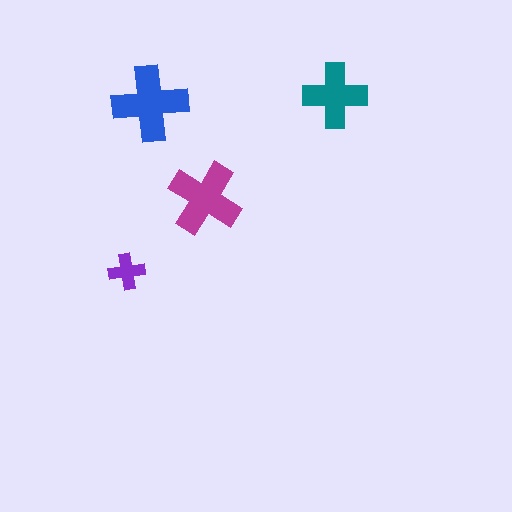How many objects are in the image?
There are 4 objects in the image.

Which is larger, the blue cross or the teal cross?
The blue one.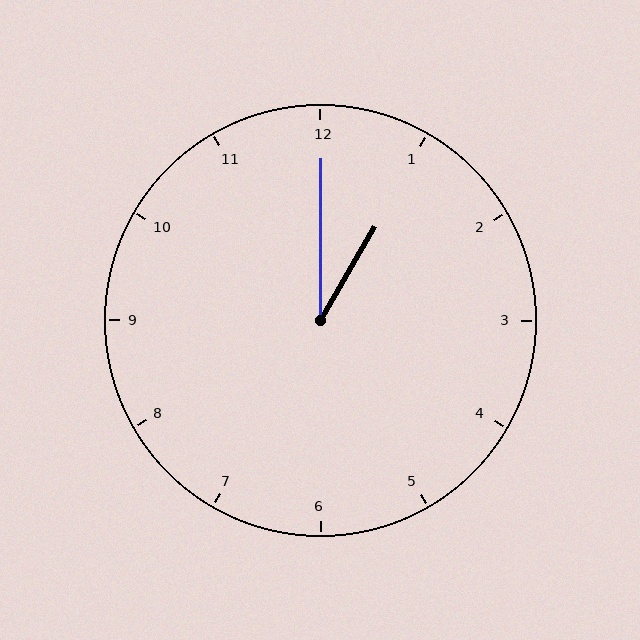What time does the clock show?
1:00.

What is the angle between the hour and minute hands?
Approximately 30 degrees.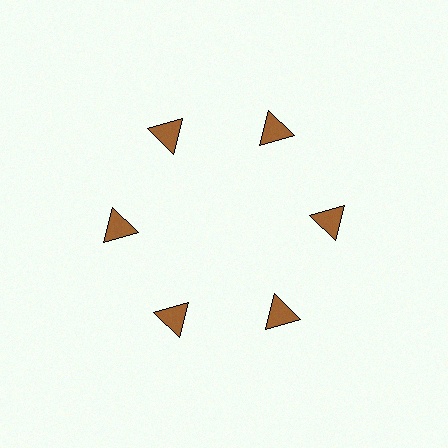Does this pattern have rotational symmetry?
Yes, this pattern has 6-fold rotational symmetry. It looks the same after rotating 60 degrees around the center.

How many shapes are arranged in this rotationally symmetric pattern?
There are 6 shapes, arranged in 6 groups of 1.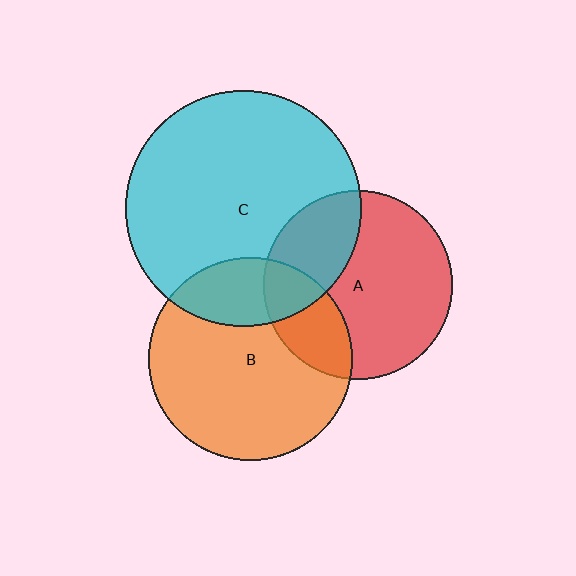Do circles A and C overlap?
Yes.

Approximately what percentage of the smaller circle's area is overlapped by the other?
Approximately 30%.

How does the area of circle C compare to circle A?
Approximately 1.6 times.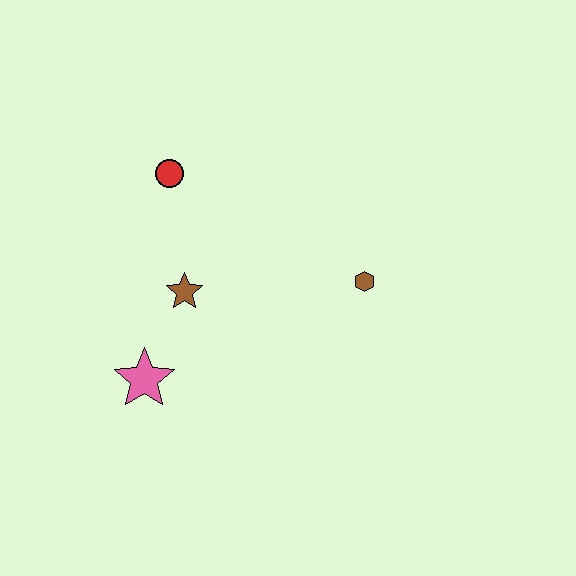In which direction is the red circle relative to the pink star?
The red circle is above the pink star.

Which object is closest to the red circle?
The brown star is closest to the red circle.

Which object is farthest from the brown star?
The brown hexagon is farthest from the brown star.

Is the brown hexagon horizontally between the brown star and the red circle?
No